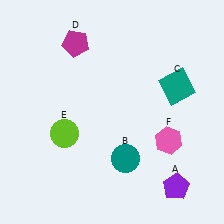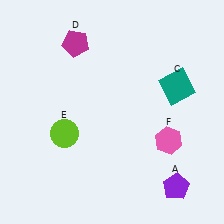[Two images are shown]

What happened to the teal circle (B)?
The teal circle (B) was removed in Image 2. It was in the bottom-right area of Image 1.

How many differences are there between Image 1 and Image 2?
There is 1 difference between the two images.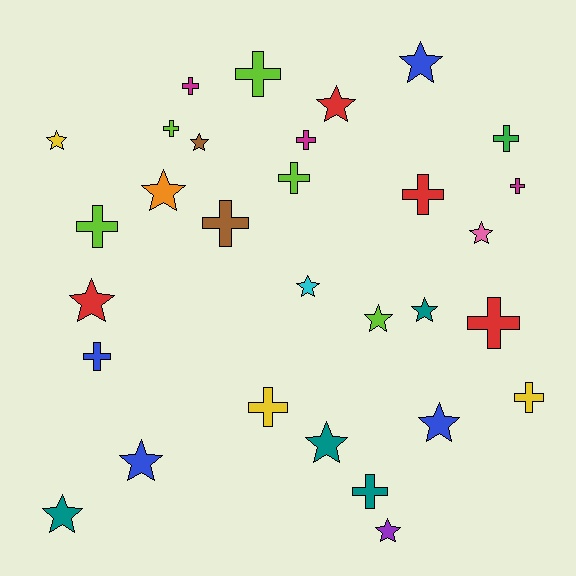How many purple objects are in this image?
There is 1 purple object.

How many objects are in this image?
There are 30 objects.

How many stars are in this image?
There are 15 stars.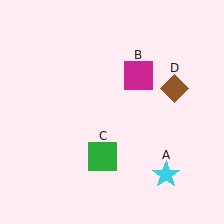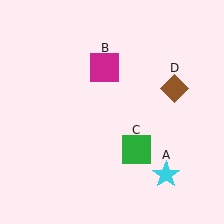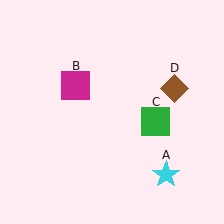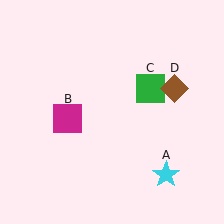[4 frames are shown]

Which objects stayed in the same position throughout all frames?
Cyan star (object A) and brown diamond (object D) remained stationary.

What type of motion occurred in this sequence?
The magenta square (object B), green square (object C) rotated counterclockwise around the center of the scene.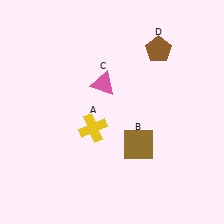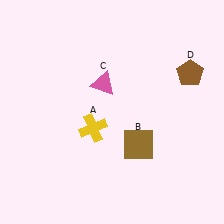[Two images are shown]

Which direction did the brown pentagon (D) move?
The brown pentagon (D) moved right.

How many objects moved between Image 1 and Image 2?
1 object moved between the two images.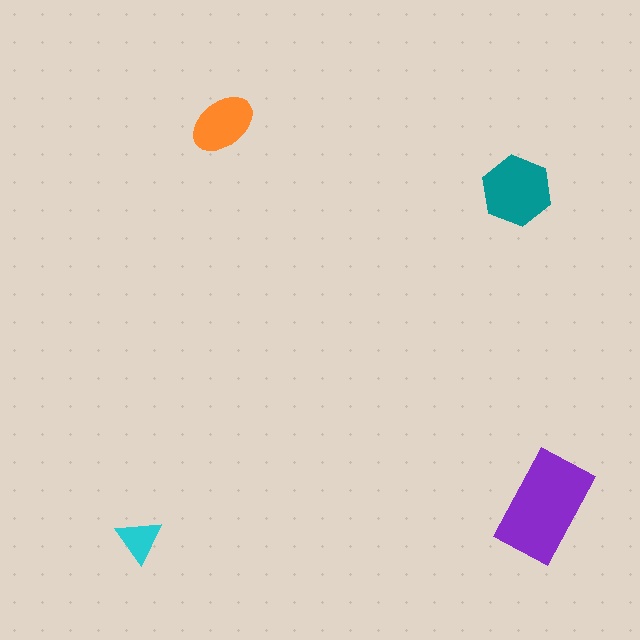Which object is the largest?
The purple rectangle.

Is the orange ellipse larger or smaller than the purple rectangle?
Smaller.